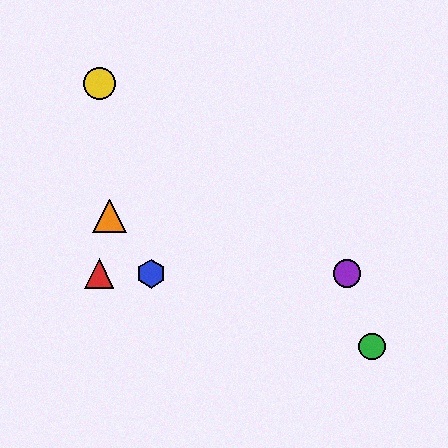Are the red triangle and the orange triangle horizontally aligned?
No, the red triangle is at y≈274 and the orange triangle is at y≈216.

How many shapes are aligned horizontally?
3 shapes (the red triangle, the blue hexagon, the purple circle) are aligned horizontally.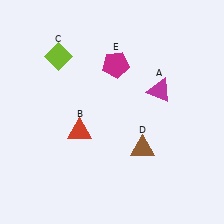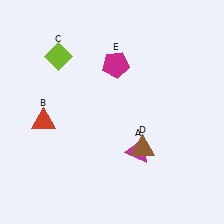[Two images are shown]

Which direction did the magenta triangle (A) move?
The magenta triangle (A) moved down.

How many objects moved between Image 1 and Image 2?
2 objects moved between the two images.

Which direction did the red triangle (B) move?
The red triangle (B) moved left.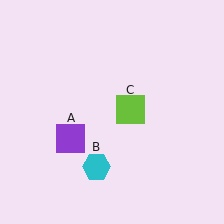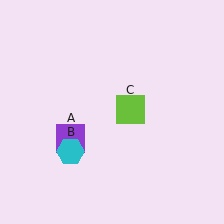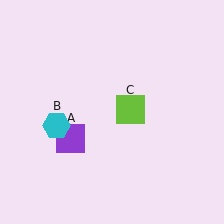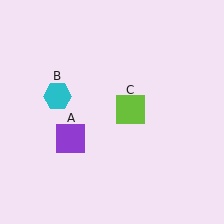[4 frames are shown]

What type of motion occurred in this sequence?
The cyan hexagon (object B) rotated clockwise around the center of the scene.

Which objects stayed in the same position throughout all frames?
Purple square (object A) and lime square (object C) remained stationary.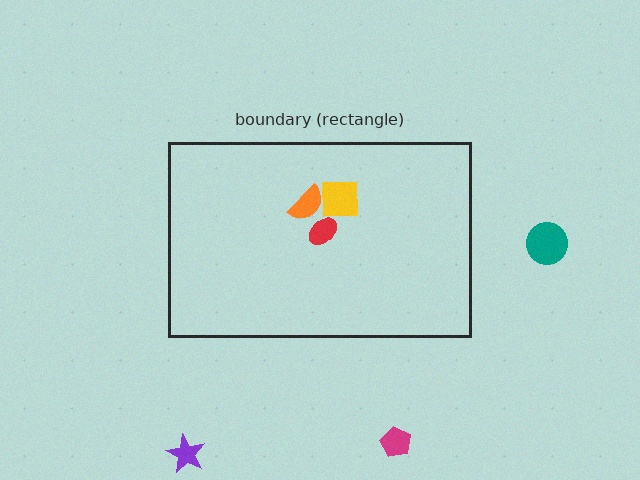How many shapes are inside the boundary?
3 inside, 3 outside.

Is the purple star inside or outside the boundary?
Outside.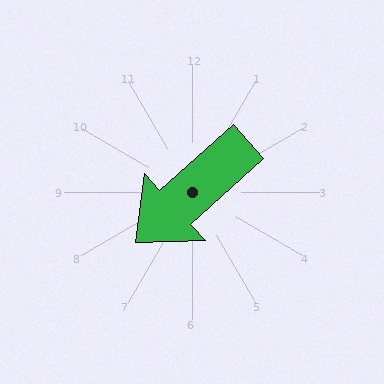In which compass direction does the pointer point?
Southwest.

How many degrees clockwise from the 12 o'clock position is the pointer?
Approximately 228 degrees.